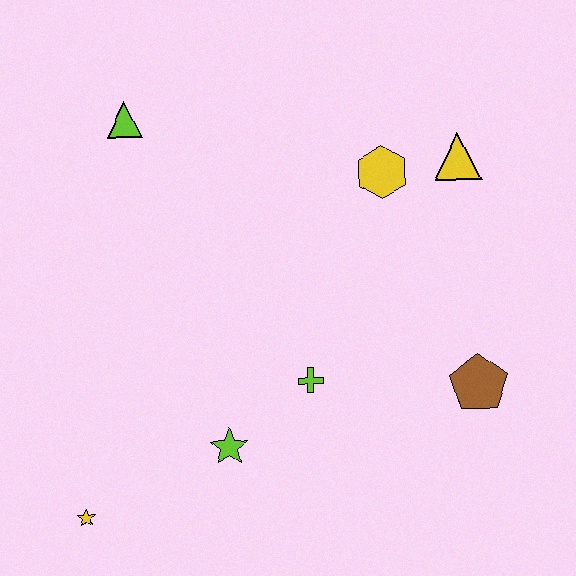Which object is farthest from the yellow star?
The yellow triangle is farthest from the yellow star.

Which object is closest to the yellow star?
The lime star is closest to the yellow star.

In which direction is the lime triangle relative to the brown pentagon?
The lime triangle is to the left of the brown pentagon.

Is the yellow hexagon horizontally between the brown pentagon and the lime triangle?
Yes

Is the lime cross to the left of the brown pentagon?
Yes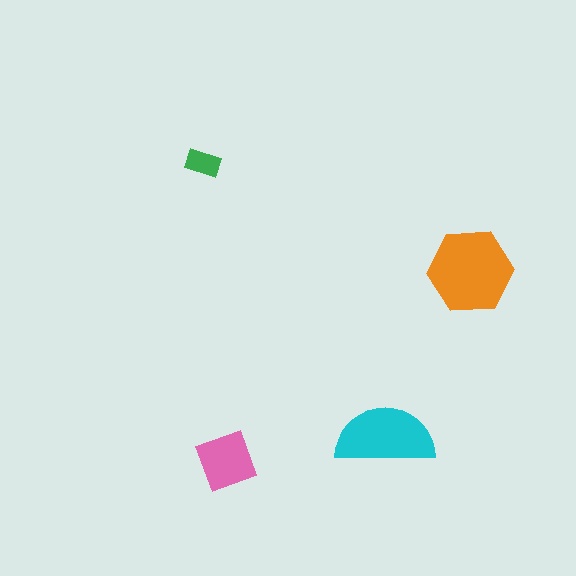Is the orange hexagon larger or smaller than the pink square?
Larger.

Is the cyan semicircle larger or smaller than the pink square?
Larger.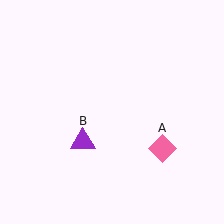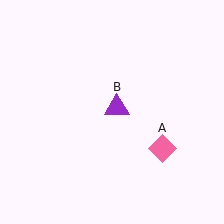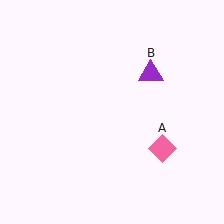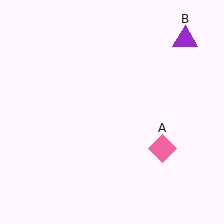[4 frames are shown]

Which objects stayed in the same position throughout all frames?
Pink diamond (object A) remained stationary.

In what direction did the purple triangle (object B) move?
The purple triangle (object B) moved up and to the right.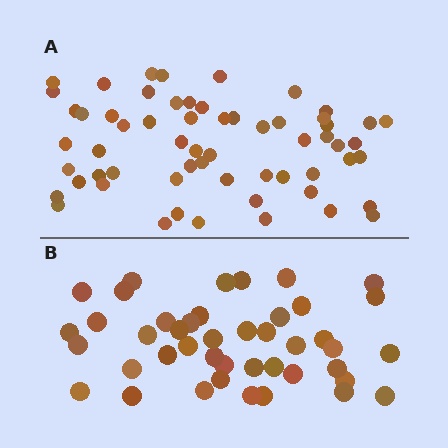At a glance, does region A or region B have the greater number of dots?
Region A (the top region) has more dots.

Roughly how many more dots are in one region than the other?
Region A has approximately 15 more dots than region B.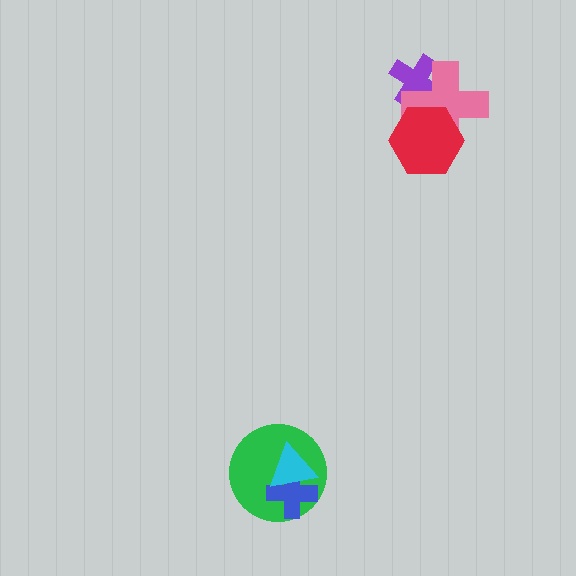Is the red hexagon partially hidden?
No, no other shape covers it.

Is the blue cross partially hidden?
Yes, it is partially covered by another shape.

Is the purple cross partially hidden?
Yes, it is partially covered by another shape.